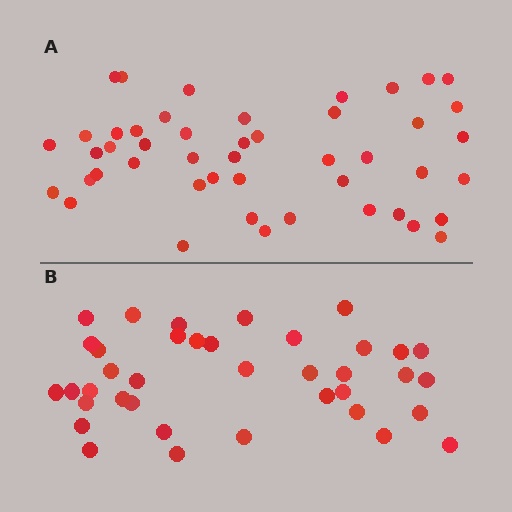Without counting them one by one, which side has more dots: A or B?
Region A (the top region) has more dots.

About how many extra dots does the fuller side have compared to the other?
Region A has roughly 8 or so more dots than region B.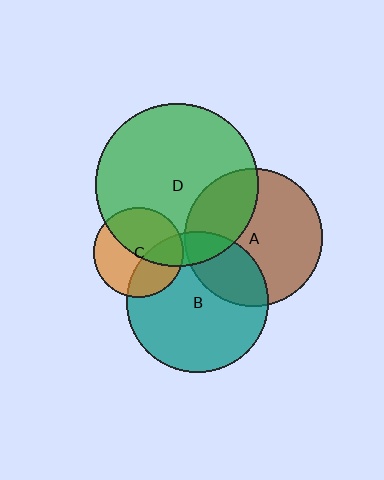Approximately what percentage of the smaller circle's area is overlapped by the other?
Approximately 35%.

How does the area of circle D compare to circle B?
Approximately 1.3 times.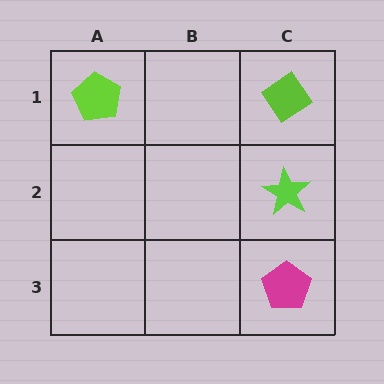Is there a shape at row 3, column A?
No, that cell is empty.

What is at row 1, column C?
A lime diamond.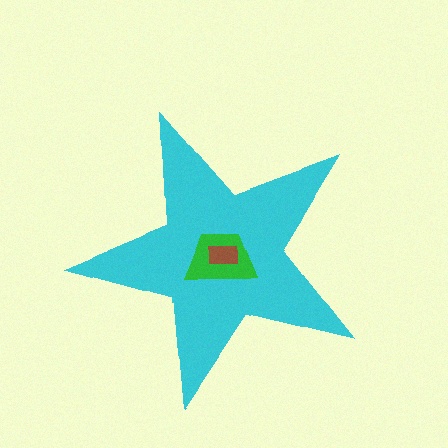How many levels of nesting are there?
3.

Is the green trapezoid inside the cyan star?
Yes.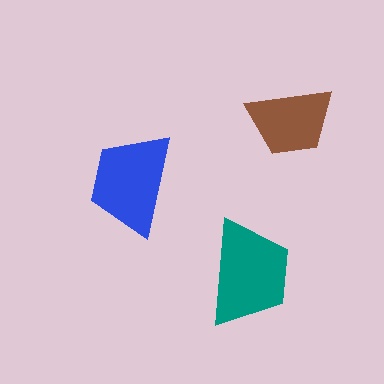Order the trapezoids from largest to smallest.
the teal one, the blue one, the brown one.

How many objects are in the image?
There are 3 objects in the image.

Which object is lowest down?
The teal trapezoid is bottommost.